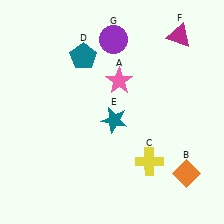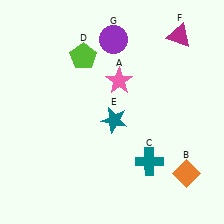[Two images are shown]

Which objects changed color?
C changed from yellow to teal. D changed from teal to lime.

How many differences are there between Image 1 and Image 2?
There are 2 differences between the two images.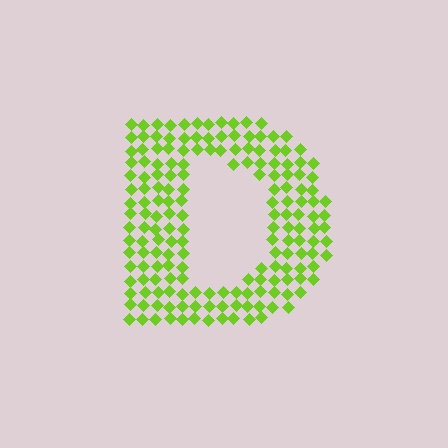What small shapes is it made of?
It is made of small diamonds.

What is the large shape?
The large shape is the letter D.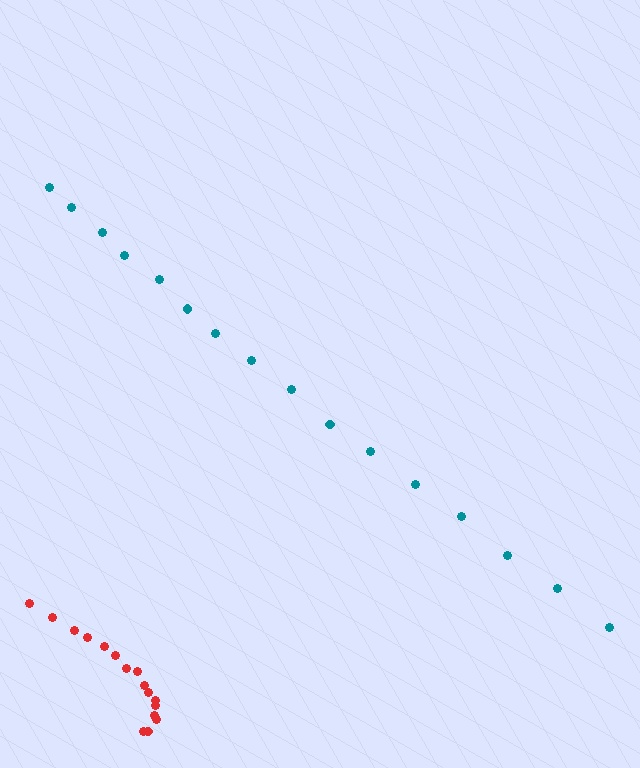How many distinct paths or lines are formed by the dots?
There are 2 distinct paths.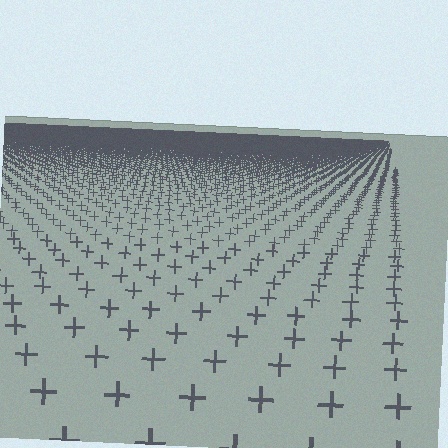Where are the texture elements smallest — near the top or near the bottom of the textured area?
Near the top.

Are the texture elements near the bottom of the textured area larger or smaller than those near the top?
Larger. Near the bottom, elements are closer to the viewer and appear at a bigger on-screen size.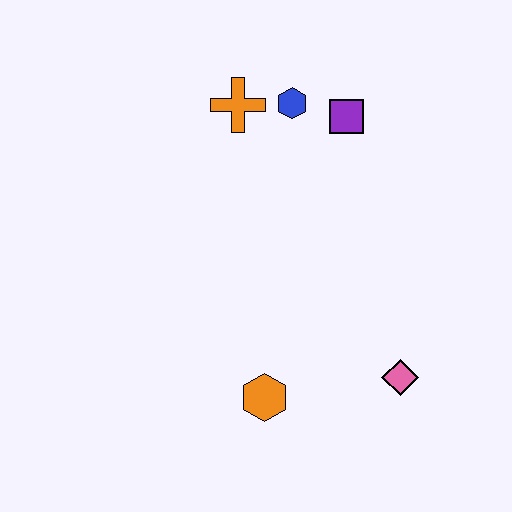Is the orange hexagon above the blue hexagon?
No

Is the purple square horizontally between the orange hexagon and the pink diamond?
Yes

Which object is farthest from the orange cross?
The pink diamond is farthest from the orange cross.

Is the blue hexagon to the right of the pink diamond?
No